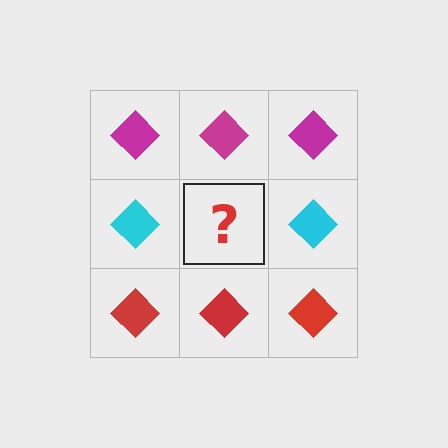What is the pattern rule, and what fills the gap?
The rule is that each row has a consistent color. The gap should be filled with a cyan diamond.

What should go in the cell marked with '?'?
The missing cell should contain a cyan diamond.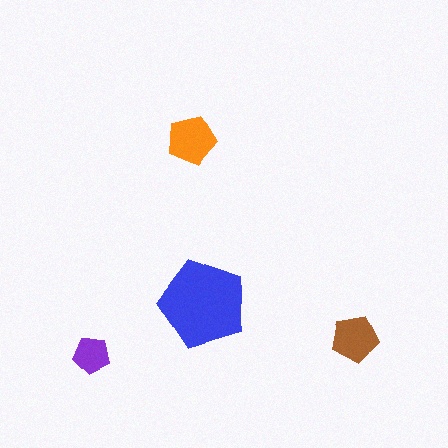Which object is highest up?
The orange pentagon is topmost.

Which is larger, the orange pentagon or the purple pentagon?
The orange one.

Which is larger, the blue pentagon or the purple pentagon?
The blue one.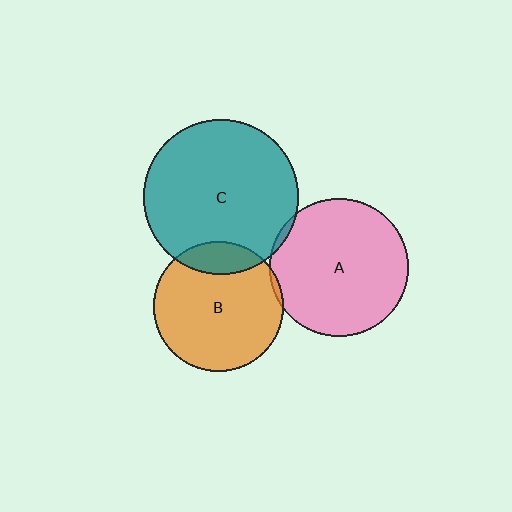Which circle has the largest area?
Circle C (teal).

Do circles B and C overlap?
Yes.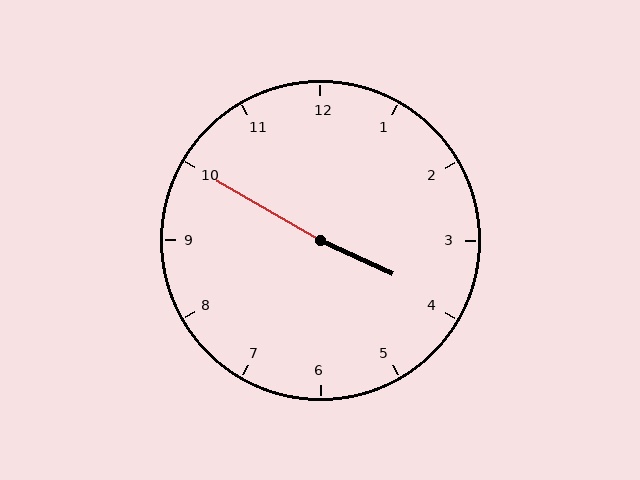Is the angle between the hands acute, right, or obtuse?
It is obtuse.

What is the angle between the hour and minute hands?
Approximately 175 degrees.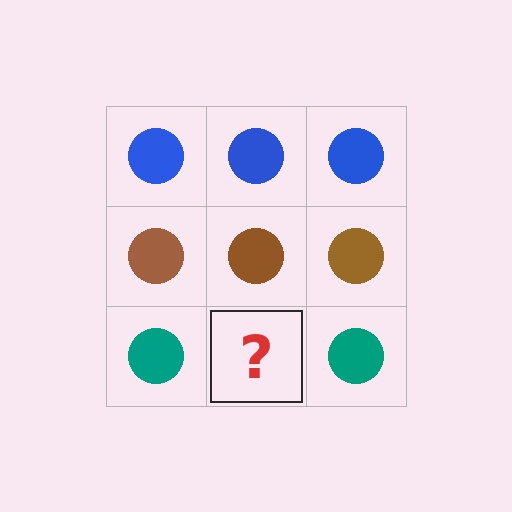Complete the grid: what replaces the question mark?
The question mark should be replaced with a teal circle.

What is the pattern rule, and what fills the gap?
The rule is that each row has a consistent color. The gap should be filled with a teal circle.